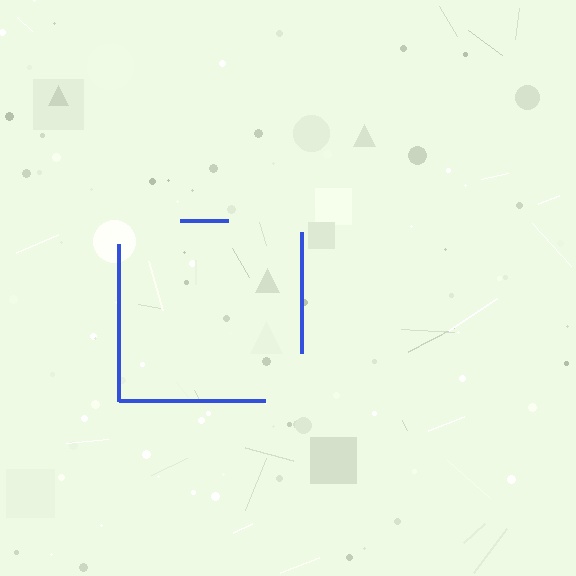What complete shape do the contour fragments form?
The contour fragments form a square.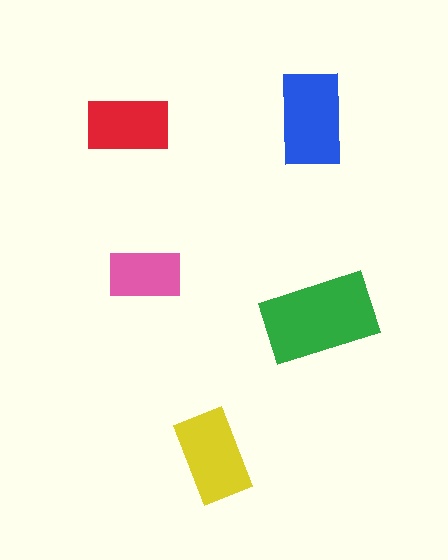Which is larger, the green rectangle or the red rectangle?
The green one.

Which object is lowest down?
The yellow rectangle is bottommost.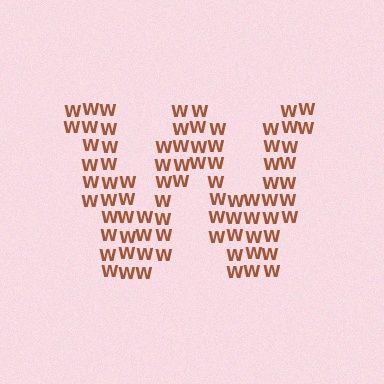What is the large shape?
The large shape is the letter W.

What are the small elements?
The small elements are letter W's.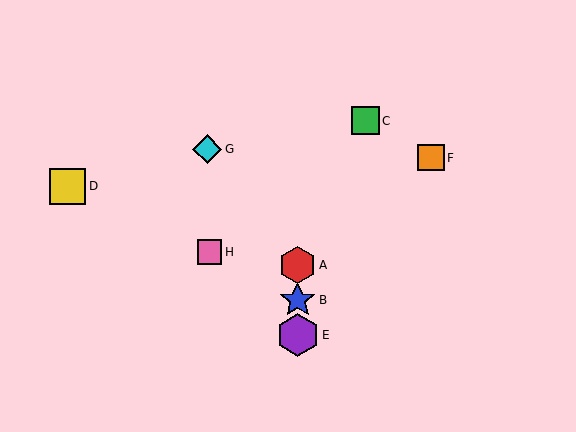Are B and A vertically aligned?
Yes, both are at x≈298.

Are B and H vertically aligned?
No, B is at x≈298 and H is at x≈210.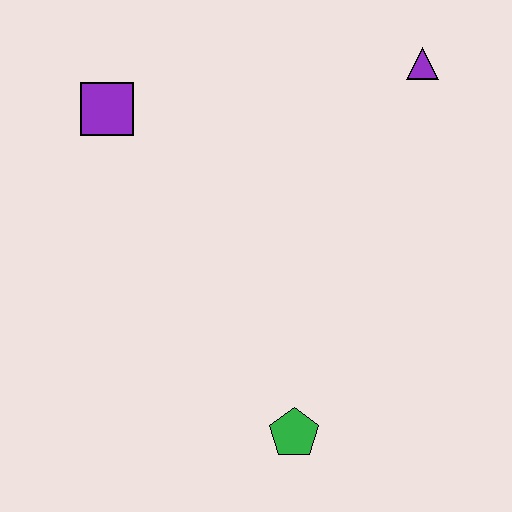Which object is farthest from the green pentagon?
The purple triangle is farthest from the green pentagon.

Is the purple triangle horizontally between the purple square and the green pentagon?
No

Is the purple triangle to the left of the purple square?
No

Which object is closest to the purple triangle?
The purple square is closest to the purple triangle.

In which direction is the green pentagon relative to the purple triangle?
The green pentagon is below the purple triangle.